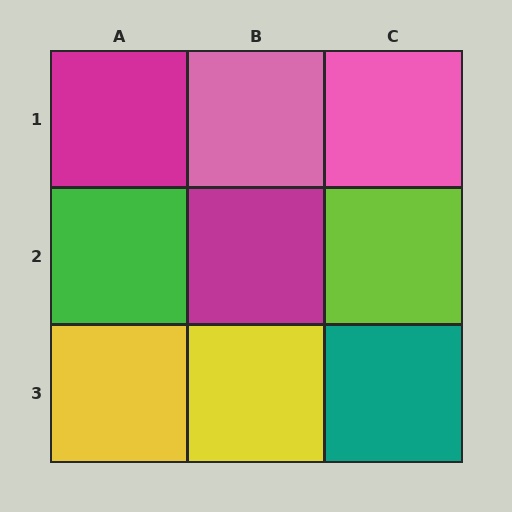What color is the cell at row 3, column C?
Teal.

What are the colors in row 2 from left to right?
Green, magenta, lime.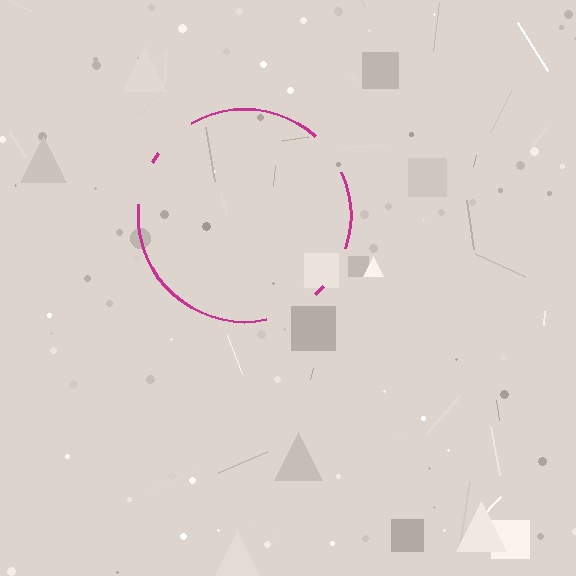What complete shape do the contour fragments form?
The contour fragments form a circle.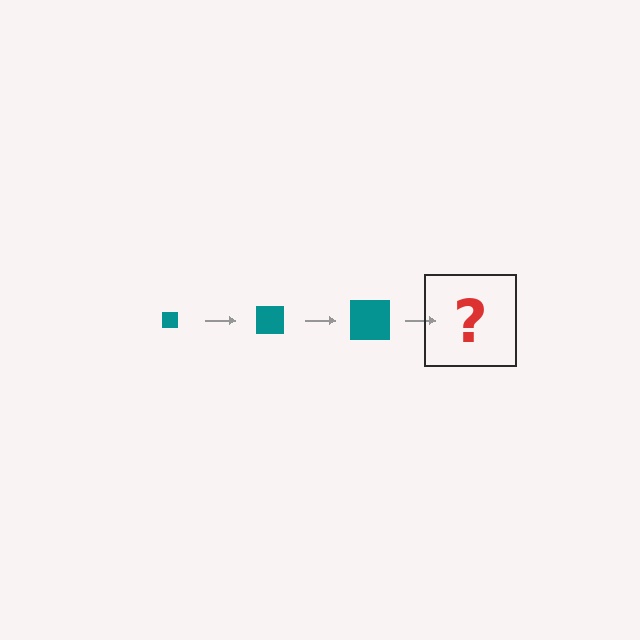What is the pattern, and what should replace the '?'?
The pattern is that the square gets progressively larger each step. The '?' should be a teal square, larger than the previous one.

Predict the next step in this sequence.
The next step is a teal square, larger than the previous one.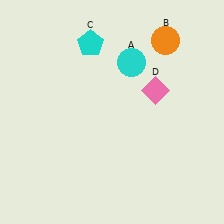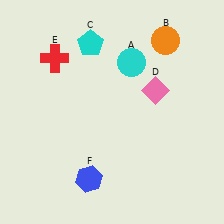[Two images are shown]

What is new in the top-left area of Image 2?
A red cross (E) was added in the top-left area of Image 2.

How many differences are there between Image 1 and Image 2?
There are 2 differences between the two images.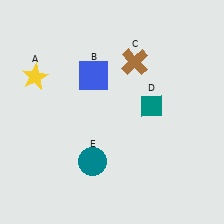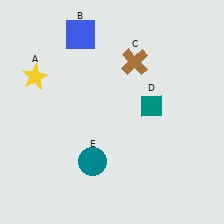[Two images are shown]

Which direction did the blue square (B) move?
The blue square (B) moved up.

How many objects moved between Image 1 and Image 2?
1 object moved between the two images.